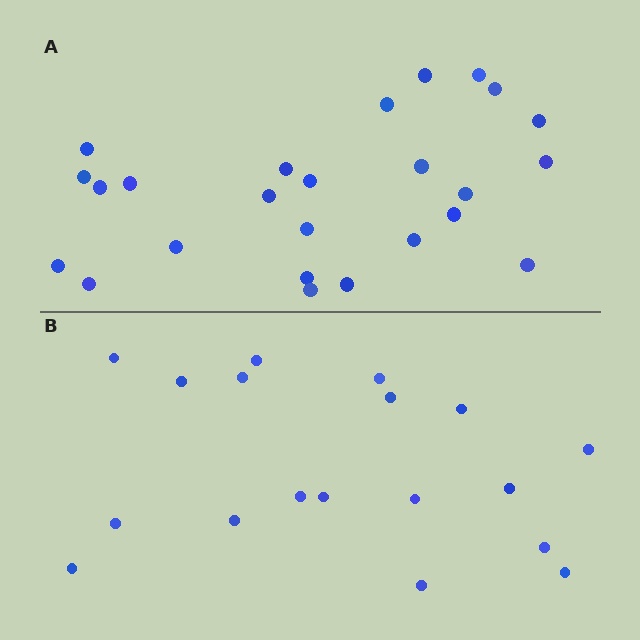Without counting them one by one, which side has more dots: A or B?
Region A (the top region) has more dots.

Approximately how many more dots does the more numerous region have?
Region A has roughly 8 or so more dots than region B.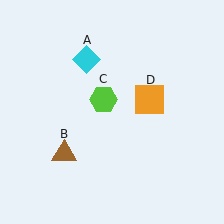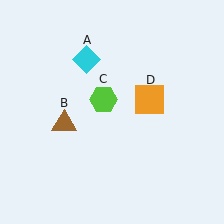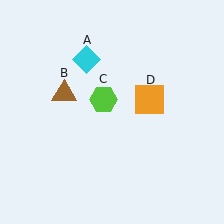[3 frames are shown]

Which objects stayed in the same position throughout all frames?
Cyan diamond (object A) and lime hexagon (object C) and orange square (object D) remained stationary.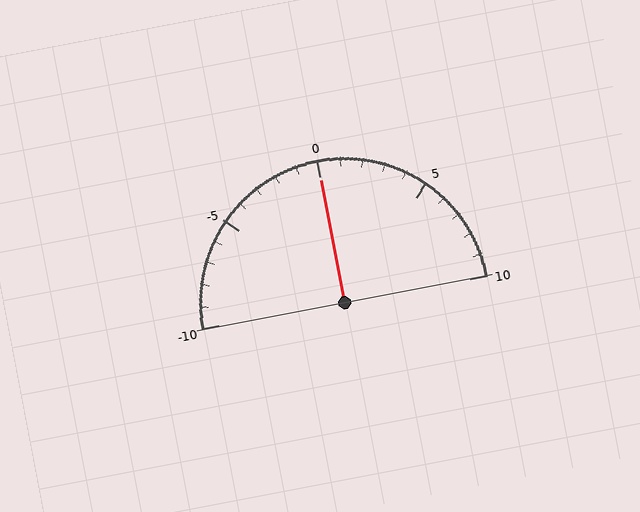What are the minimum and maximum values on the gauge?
The gauge ranges from -10 to 10.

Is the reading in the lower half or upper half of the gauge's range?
The reading is in the upper half of the range (-10 to 10).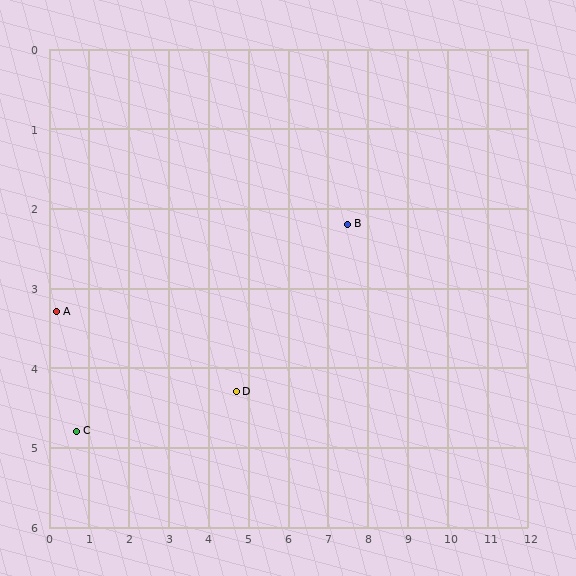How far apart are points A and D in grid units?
Points A and D are about 4.6 grid units apart.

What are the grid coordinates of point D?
Point D is at approximately (4.7, 4.3).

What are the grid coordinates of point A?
Point A is at approximately (0.2, 3.3).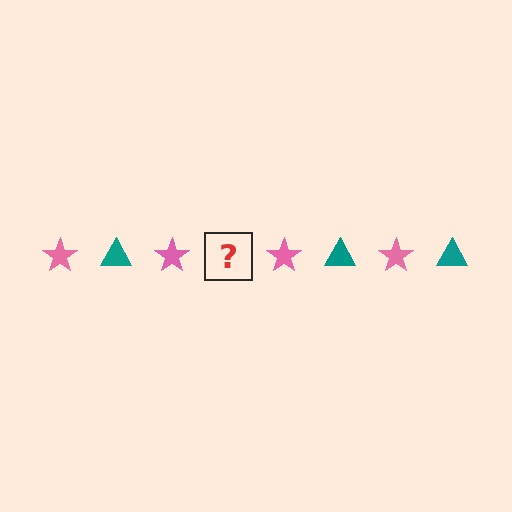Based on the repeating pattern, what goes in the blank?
The blank should be a teal triangle.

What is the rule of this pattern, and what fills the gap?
The rule is that the pattern alternates between pink star and teal triangle. The gap should be filled with a teal triangle.